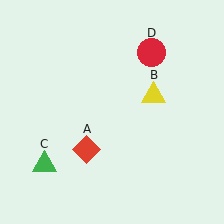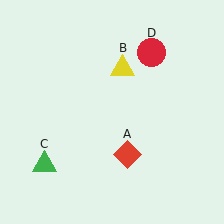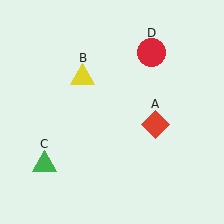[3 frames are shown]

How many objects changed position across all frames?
2 objects changed position: red diamond (object A), yellow triangle (object B).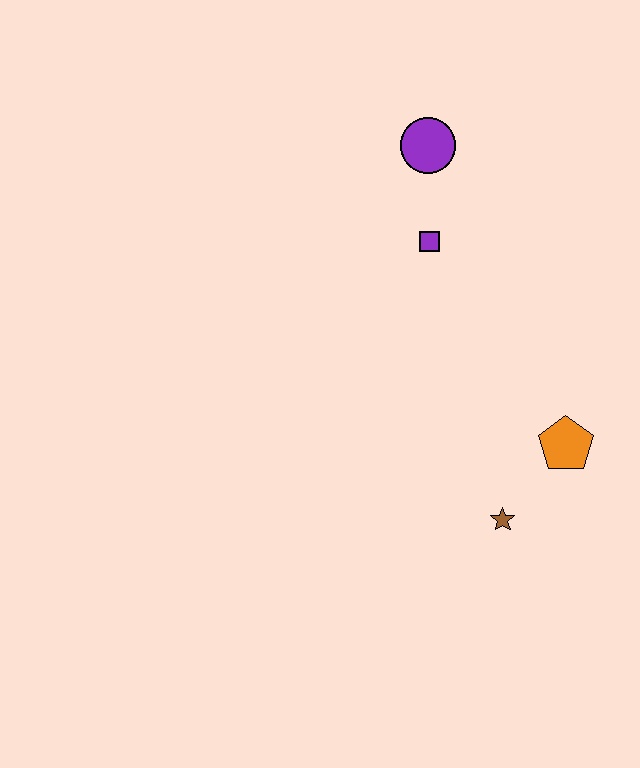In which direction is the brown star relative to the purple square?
The brown star is below the purple square.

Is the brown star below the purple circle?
Yes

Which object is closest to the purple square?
The purple circle is closest to the purple square.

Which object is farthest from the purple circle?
The brown star is farthest from the purple circle.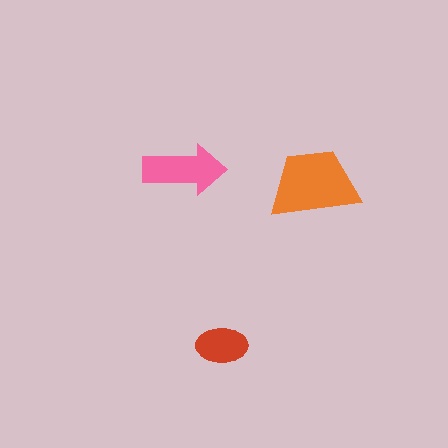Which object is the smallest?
The red ellipse.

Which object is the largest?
The orange trapezoid.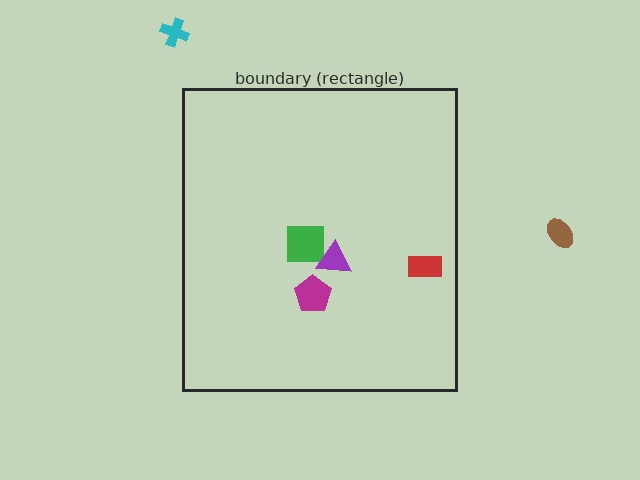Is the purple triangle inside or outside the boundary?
Inside.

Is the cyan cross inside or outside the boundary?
Outside.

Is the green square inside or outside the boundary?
Inside.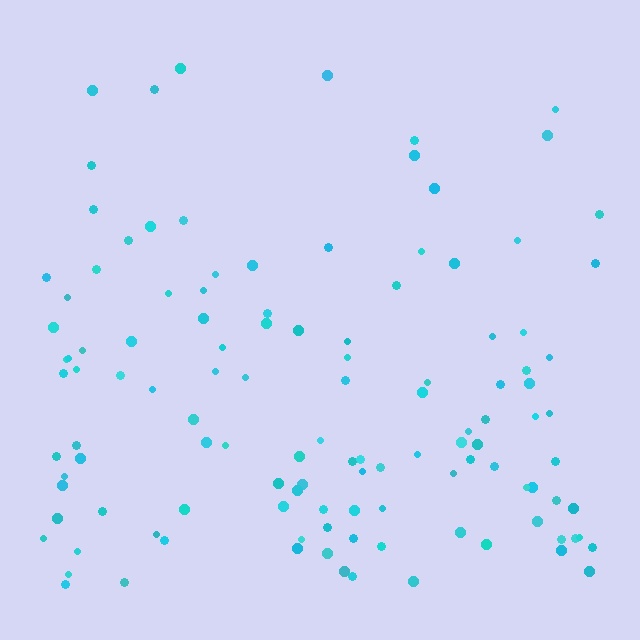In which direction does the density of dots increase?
From top to bottom, with the bottom side densest.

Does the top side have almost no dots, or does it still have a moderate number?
Still a moderate number, just noticeably fewer than the bottom.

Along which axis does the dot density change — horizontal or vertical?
Vertical.